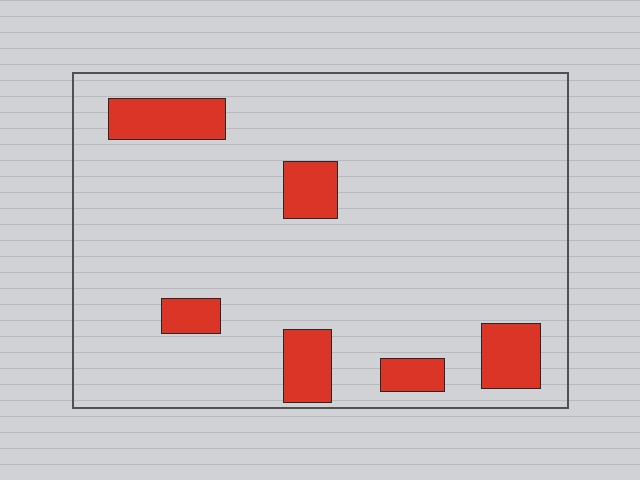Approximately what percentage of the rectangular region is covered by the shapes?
Approximately 10%.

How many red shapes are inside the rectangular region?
6.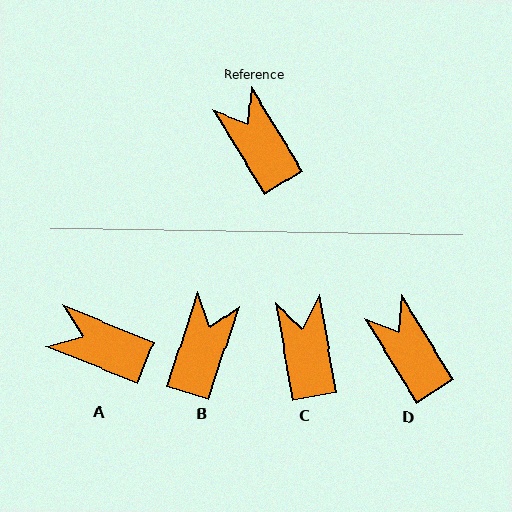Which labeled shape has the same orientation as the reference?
D.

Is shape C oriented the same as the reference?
No, it is off by about 21 degrees.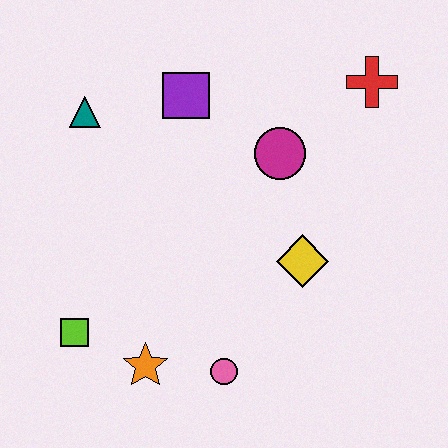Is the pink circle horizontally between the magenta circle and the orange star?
Yes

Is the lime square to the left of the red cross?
Yes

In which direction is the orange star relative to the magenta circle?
The orange star is below the magenta circle.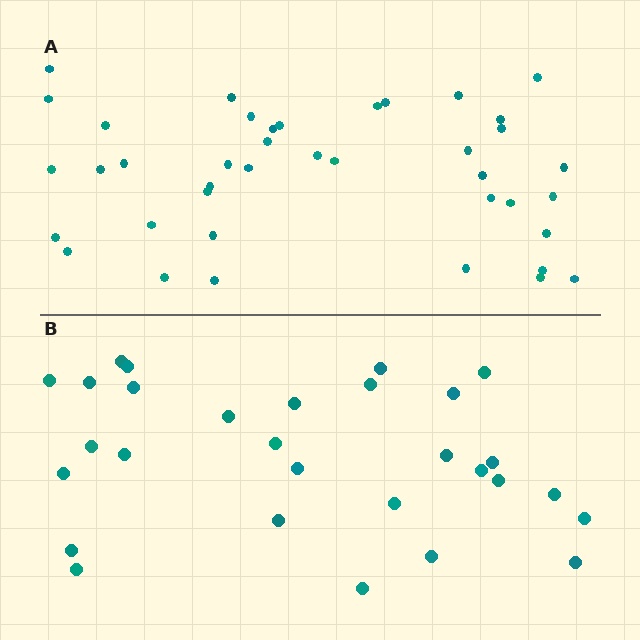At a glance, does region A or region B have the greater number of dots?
Region A (the top region) has more dots.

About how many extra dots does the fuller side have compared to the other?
Region A has roughly 12 or so more dots than region B.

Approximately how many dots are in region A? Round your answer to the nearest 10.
About 40 dots.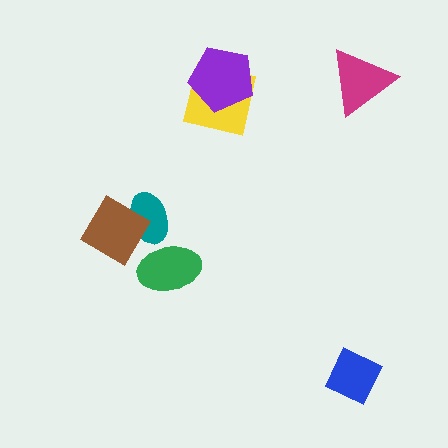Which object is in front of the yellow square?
The purple pentagon is in front of the yellow square.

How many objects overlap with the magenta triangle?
0 objects overlap with the magenta triangle.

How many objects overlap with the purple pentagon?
1 object overlaps with the purple pentagon.